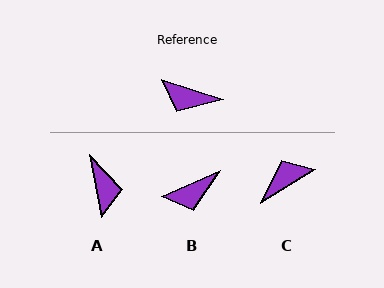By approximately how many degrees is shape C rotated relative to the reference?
Approximately 131 degrees clockwise.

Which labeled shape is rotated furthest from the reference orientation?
C, about 131 degrees away.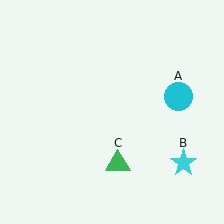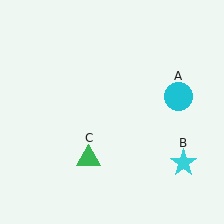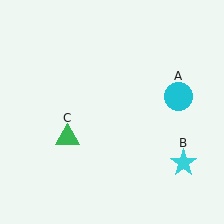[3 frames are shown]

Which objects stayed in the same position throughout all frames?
Cyan circle (object A) and cyan star (object B) remained stationary.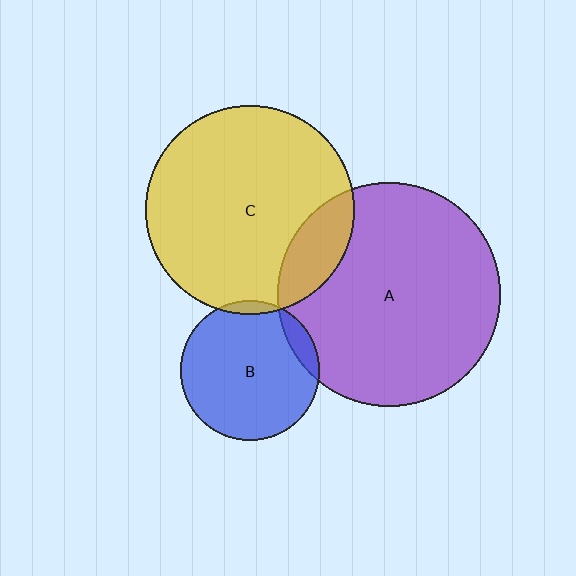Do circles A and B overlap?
Yes.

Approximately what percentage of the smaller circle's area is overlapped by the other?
Approximately 10%.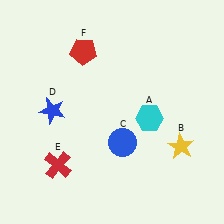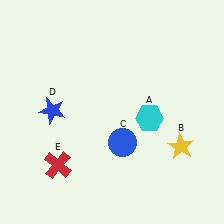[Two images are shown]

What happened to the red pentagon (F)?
The red pentagon (F) was removed in Image 2. It was in the top-left area of Image 1.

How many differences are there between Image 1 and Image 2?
There is 1 difference between the two images.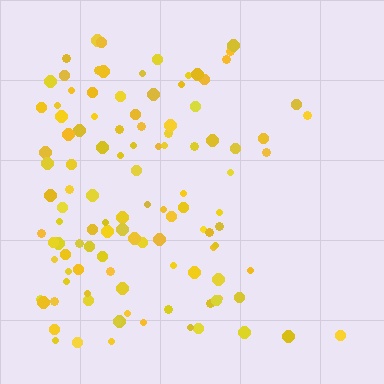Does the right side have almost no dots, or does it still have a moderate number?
Still a moderate number, just noticeably fewer than the left.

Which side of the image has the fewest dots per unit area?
The right.